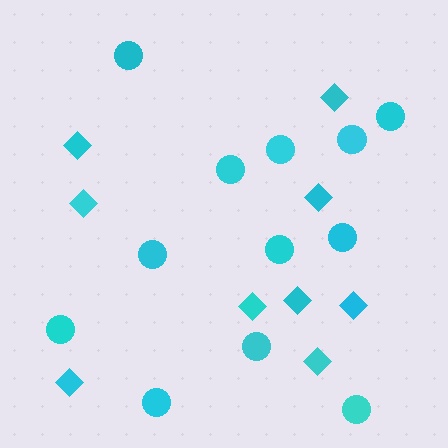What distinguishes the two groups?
There are 2 groups: one group of diamonds (9) and one group of circles (12).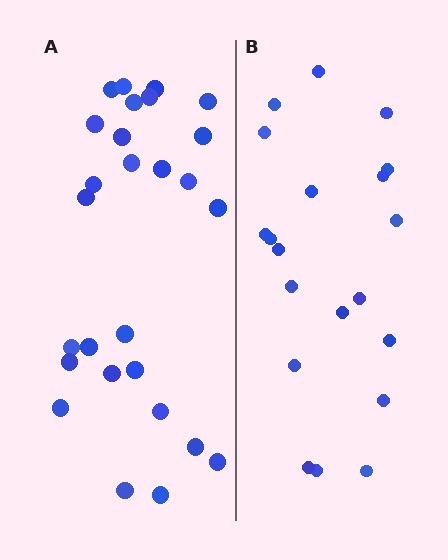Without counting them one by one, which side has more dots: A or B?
Region A (the left region) has more dots.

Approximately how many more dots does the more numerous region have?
Region A has roughly 8 or so more dots than region B.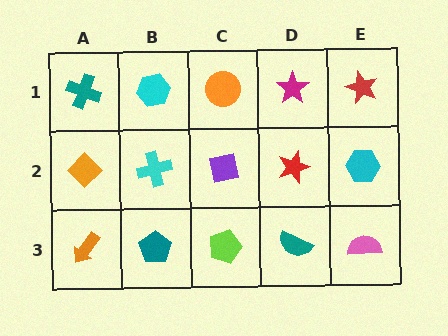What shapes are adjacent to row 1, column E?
A cyan hexagon (row 2, column E), a magenta star (row 1, column D).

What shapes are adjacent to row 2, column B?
A cyan hexagon (row 1, column B), a teal pentagon (row 3, column B), an orange diamond (row 2, column A), a purple square (row 2, column C).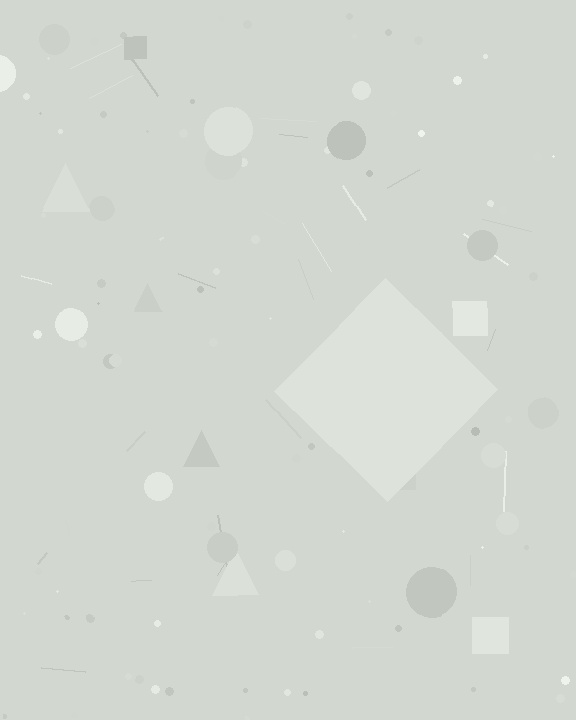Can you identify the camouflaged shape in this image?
The camouflaged shape is a diamond.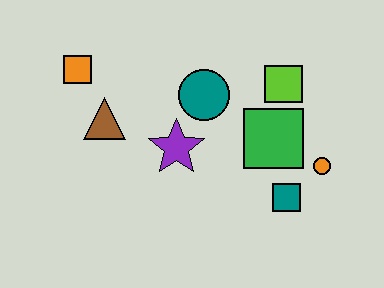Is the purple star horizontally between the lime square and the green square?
No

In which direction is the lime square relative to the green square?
The lime square is above the green square.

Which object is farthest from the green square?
The orange square is farthest from the green square.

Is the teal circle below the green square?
No